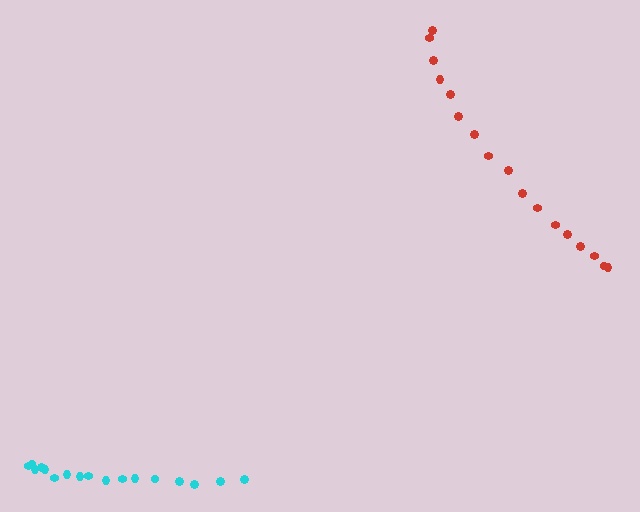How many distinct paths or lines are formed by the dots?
There are 2 distinct paths.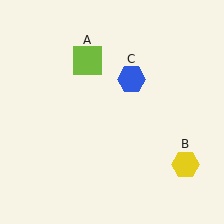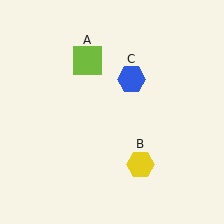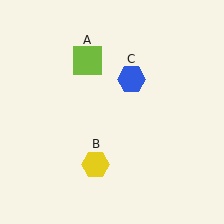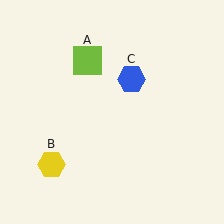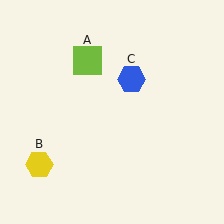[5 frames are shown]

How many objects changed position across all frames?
1 object changed position: yellow hexagon (object B).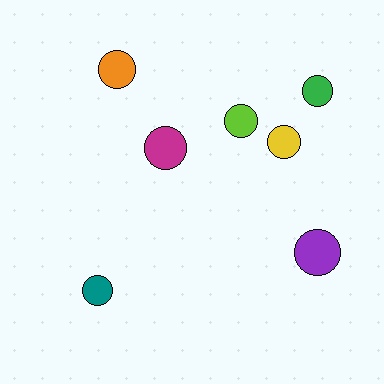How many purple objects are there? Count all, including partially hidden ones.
There is 1 purple object.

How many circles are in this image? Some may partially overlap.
There are 7 circles.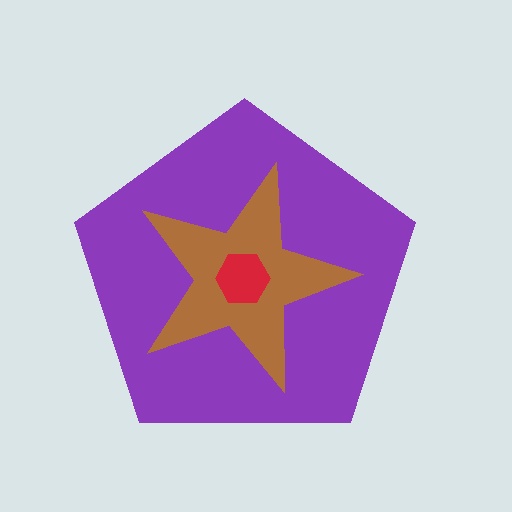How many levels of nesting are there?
3.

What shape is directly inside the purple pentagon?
The brown star.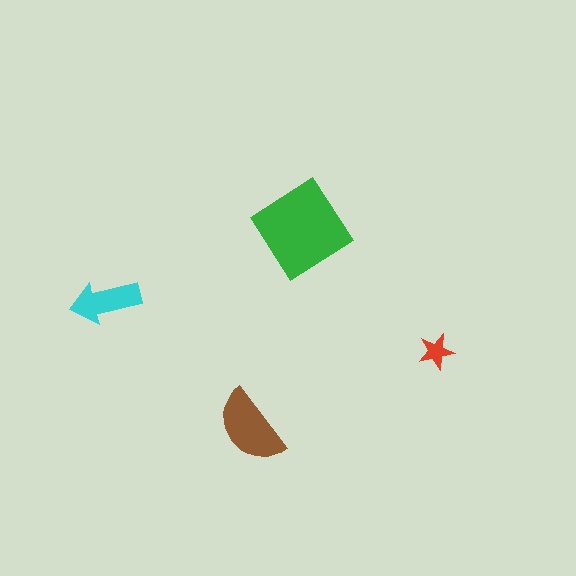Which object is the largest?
The green diamond.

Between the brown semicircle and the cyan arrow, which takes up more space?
The brown semicircle.